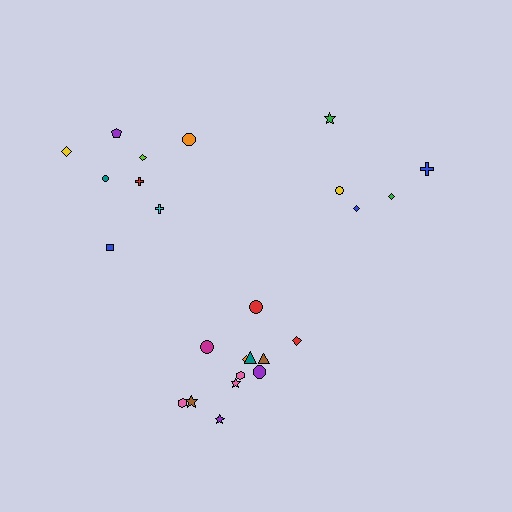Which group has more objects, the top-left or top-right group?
The top-left group.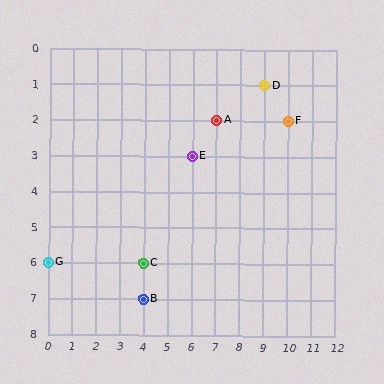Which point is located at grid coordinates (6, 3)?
Point E is at (6, 3).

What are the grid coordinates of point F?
Point F is at grid coordinates (10, 2).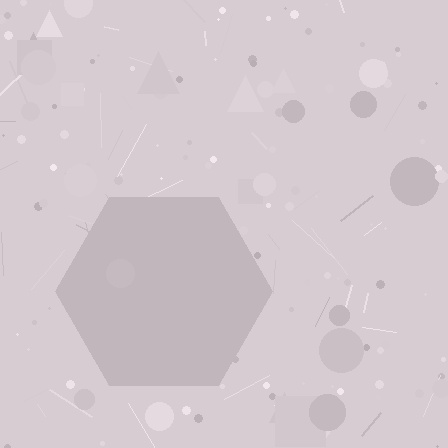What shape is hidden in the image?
A hexagon is hidden in the image.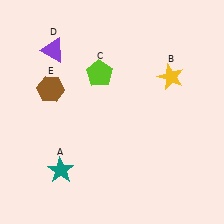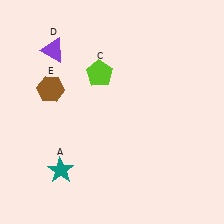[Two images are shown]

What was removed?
The yellow star (B) was removed in Image 2.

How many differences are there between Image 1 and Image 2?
There is 1 difference between the two images.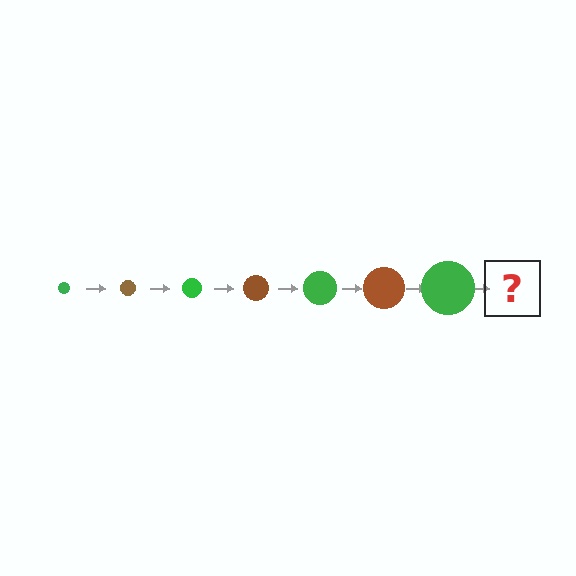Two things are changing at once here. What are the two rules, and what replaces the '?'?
The two rules are that the circle grows larger each step and the color cycles through green and brown. The '?' should be a brown circle, larger than the previous one.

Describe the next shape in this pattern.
It should be a brown circle, larger than the previous one.